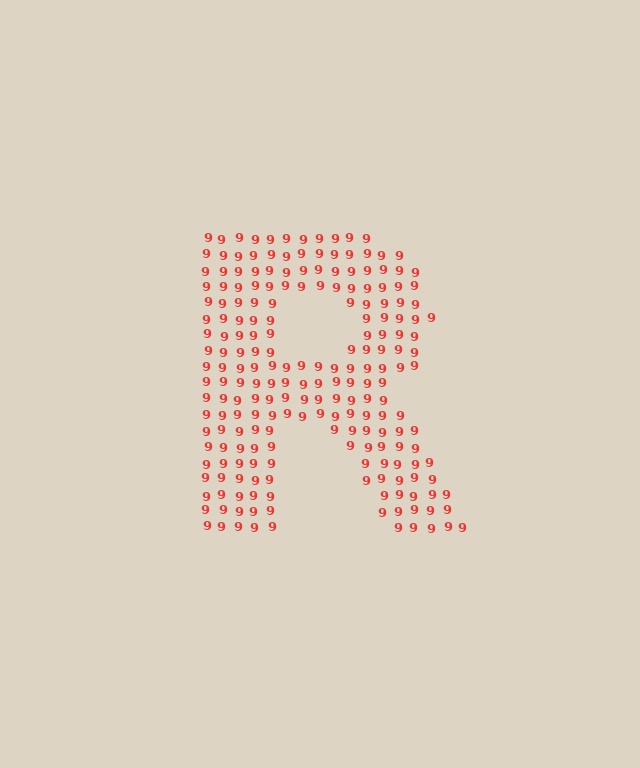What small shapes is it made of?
It is made of small digit 9's.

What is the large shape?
The large shape is the letter R.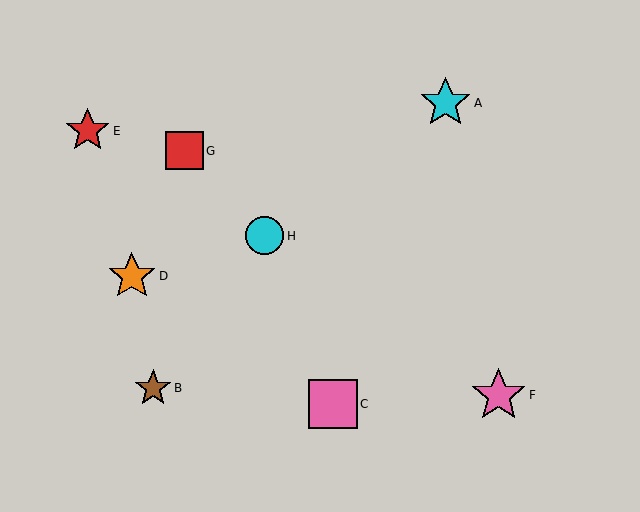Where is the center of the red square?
The center of the red square is at (184, 151).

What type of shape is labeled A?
Shape A is a cyan star.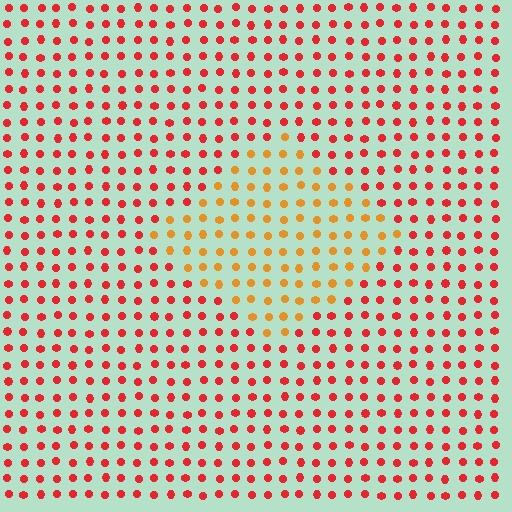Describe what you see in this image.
The image is filled with small red elements in a uniform arrangement. A diamond-shaped region is visible where the elements are tinted to a slightly different hue, forming a subtle color boundary.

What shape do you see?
I see a diamond.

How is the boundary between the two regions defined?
The boundary is defined purely by a slight shift in hue (about 37 degrees). Spacing, size, and orientation are identical on both sides.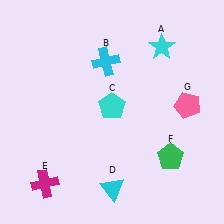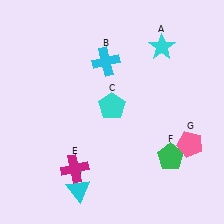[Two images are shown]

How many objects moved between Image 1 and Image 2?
3 objects moved between the two images.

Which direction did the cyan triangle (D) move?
The cyan triangle (D) moved left.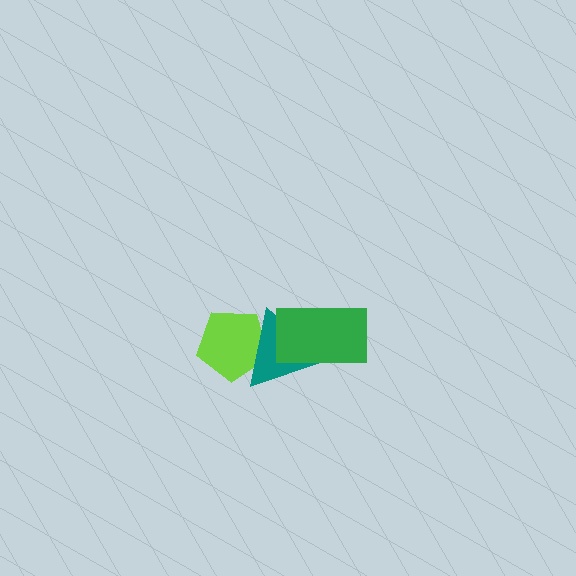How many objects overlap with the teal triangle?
2 objects overlap with the teal triangle.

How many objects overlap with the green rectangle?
1 object overlaps with the green rectangle.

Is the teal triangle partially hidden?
Yes, it is partially covered by another shape.